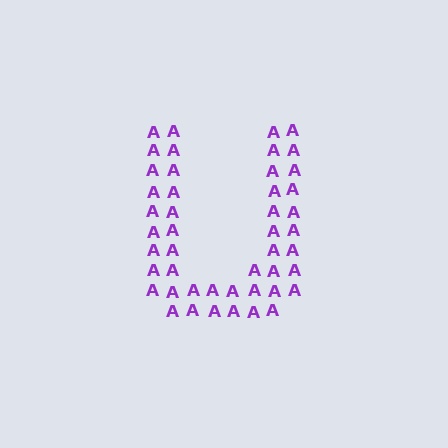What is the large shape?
The large shape is the letter U.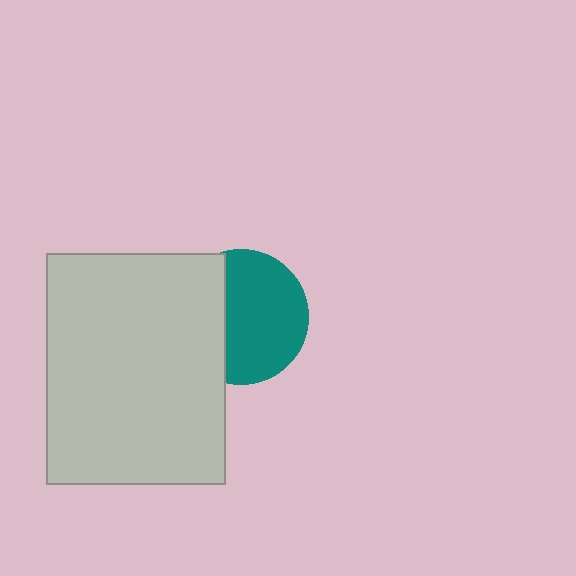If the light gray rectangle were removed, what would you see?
You would see the complete teal circle.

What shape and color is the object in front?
The object in front is a light gray rectangle.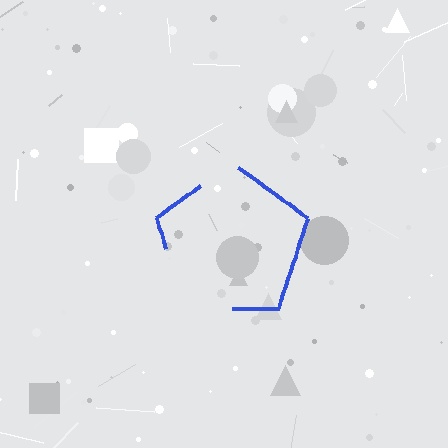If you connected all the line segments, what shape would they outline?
They would outline a pentagon.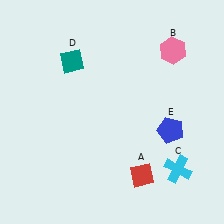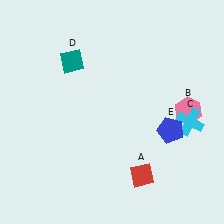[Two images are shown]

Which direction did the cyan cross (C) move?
The cyan cross (C) moved up.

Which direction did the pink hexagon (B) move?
The pink hexagon (B) moved down.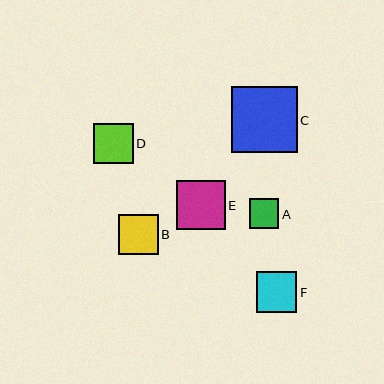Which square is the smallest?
Square A is the smallest with a size of approximately 30 pixels.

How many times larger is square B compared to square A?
Square B is approximately 1.3 times the size of square A.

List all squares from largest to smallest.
From largest to smallest: C, E, F, B, D, A.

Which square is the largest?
Square C is the largest with a size of approximately 66 pixels.